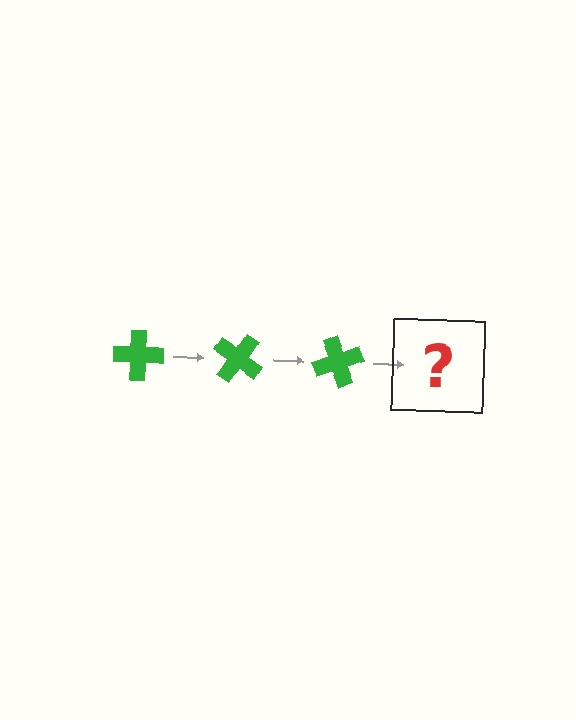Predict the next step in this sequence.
The next step is a green cross rotated 105 degrees.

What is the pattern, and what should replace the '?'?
The pattern is that the cross rotates 35 degrees each step. The '?' should be a green cross rotated 105 degrees.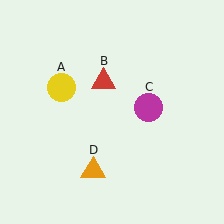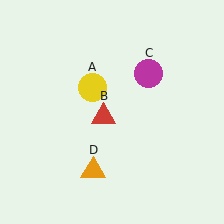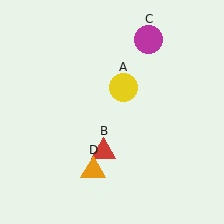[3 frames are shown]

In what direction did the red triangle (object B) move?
The red triangle (object B) moved down.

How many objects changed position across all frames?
3 objects changed position: yellow circle (object A), red triangle (object B), magenta circle (object C).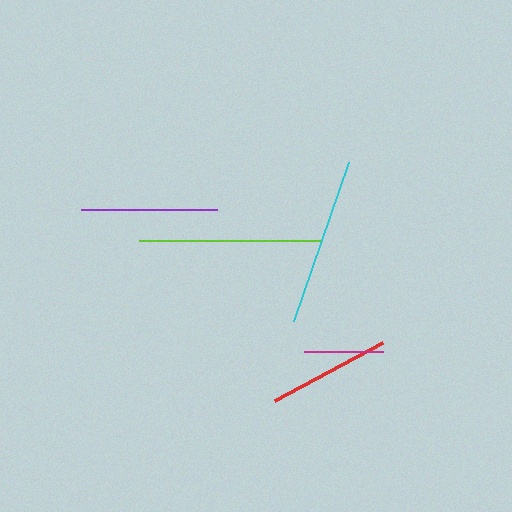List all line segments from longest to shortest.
From longest to shortest: lime, cyan, purple, red, magenta.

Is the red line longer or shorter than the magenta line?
The red line is longer than the magenta line.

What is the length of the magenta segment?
The magenta segment is approximately 79 pixels long.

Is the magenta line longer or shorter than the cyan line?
The cyan line is longer than the magenta line.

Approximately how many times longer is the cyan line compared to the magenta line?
The cyan line is approximately 2.1 times the length of the magenta line.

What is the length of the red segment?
The red segment is approximately 123 pixels long.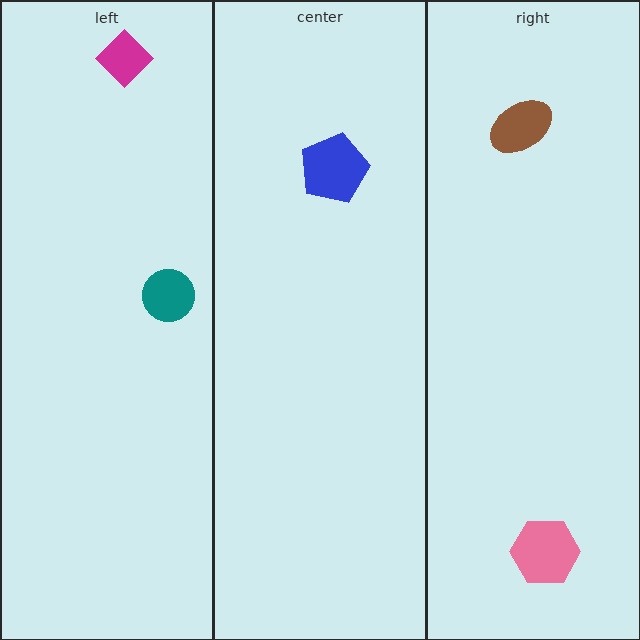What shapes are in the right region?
The brown ellipse, the pink hexagon.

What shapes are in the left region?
The teal circle, the magenta diamond.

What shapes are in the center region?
The blue pentagon.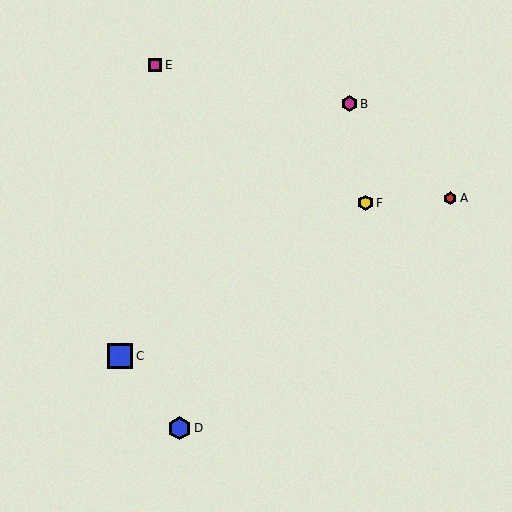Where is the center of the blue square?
The center of the blue square is at (120, 356).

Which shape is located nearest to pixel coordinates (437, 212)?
The red hexagon (labeled A) at (450, 198) is nearest to that location.